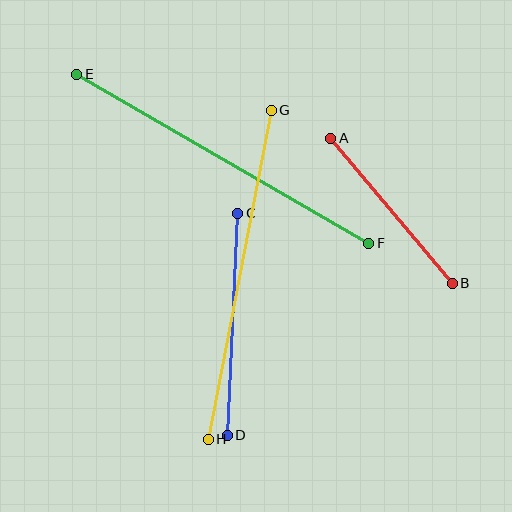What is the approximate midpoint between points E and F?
The midpoint is at approximately (223, 159) pixels.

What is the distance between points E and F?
The distance is approximately 337 pixels.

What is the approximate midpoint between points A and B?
The midpoint is at approximately (392, 211) pixels.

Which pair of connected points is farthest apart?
Points E and F are farthest apart.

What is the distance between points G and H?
The distance is approximately 335 pixels.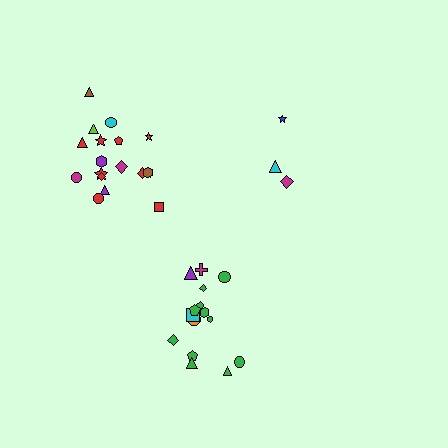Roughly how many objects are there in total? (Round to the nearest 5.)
Roughly 35 objects in total.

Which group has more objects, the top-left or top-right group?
The top-left group.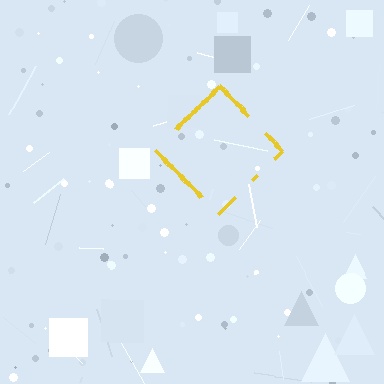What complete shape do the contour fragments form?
The contour fragments form a diamond.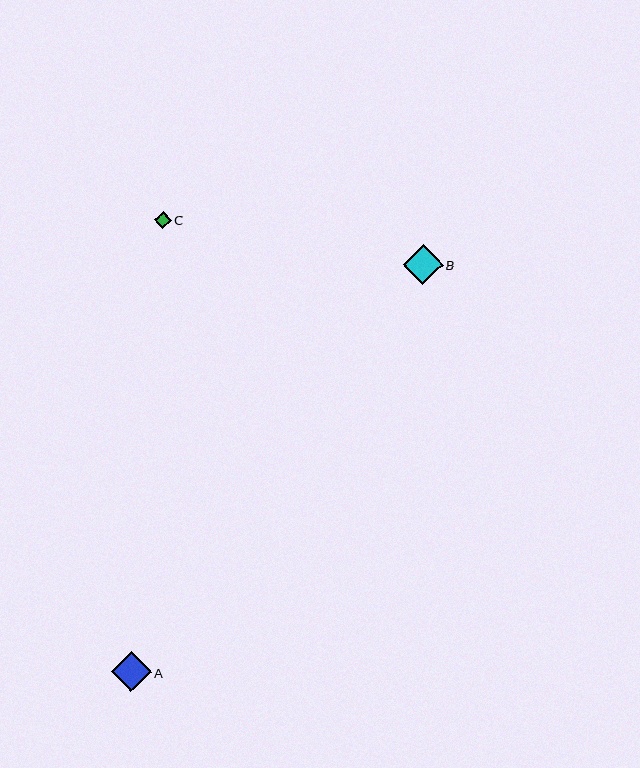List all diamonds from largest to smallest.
From largest to smallest: A, B, C.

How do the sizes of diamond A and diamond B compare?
Diamond A and diamond B are approximately the same size.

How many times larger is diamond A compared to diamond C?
Diamond A is approximately 2.4 times the size of diamond C.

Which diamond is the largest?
Diamond A is the largest with a size of approximately 40 pixels.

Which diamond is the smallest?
Diamond C is the smallest with a size of approximately 17 pixels.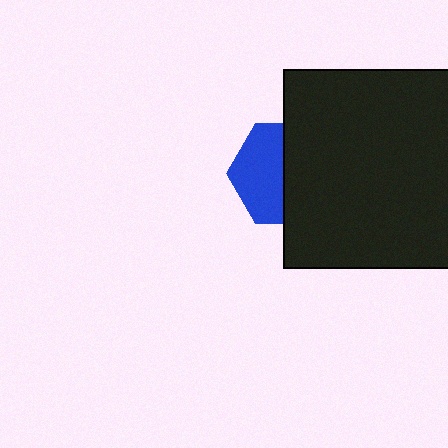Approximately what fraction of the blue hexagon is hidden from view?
Roughly 51% of the blue hexagon is hidden behind the black rectangle.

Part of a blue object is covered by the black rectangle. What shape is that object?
It is a hexagon.